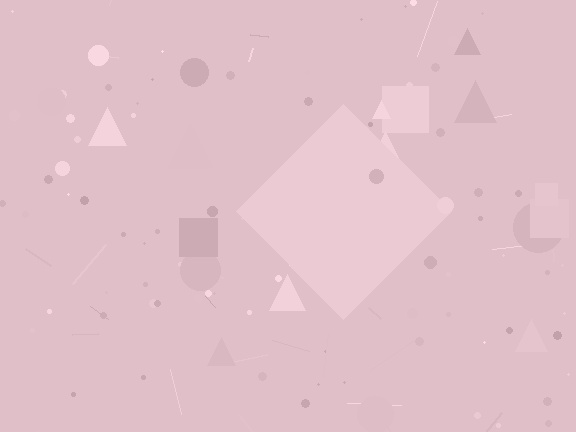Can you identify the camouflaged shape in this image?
The camouflaged shape is a diamond.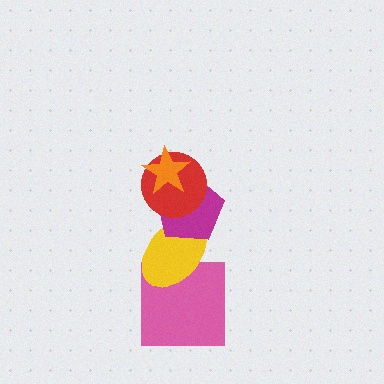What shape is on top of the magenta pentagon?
The red circle is on top of the magenta pentagon.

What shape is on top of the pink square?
The yellow ellipse is on top of the pink square.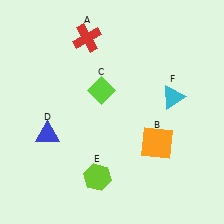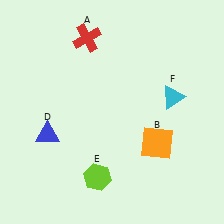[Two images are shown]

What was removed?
The lime diamond (C) was removed in Image 2.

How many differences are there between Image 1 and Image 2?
There is 1 difference between the two images.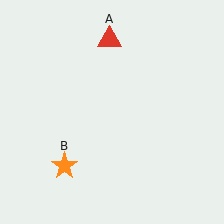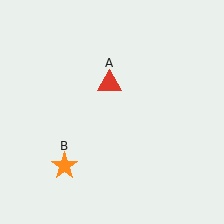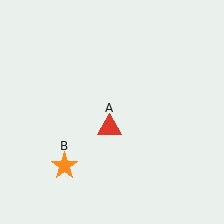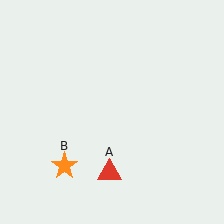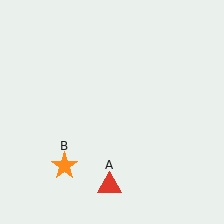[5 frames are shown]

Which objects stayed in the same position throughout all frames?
Orange star (object B) remained stationary.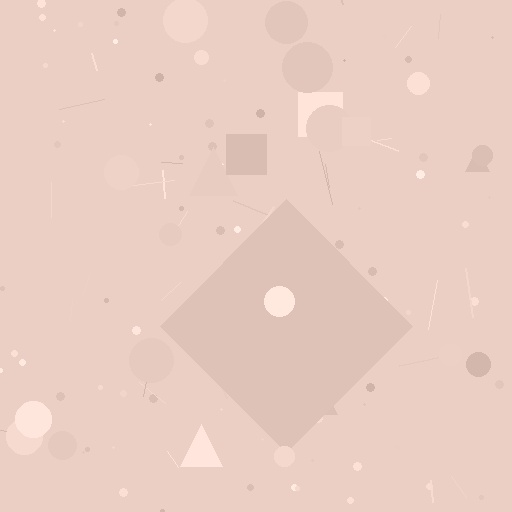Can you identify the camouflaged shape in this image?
The camouflaged shape is a diamond.